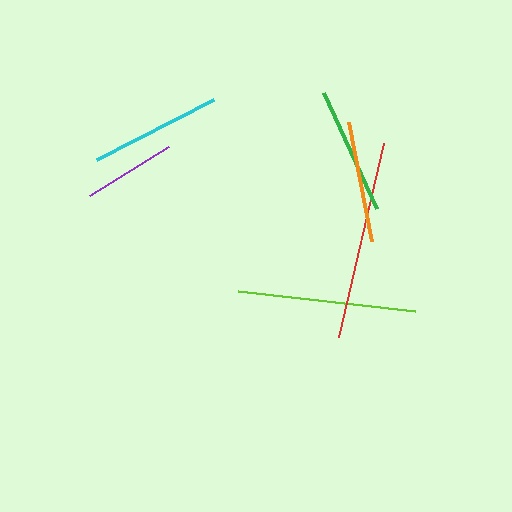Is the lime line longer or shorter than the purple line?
The lime line is longer than the purple line.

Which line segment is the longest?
The red line is the longest at approximately 199 pixels.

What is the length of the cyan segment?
The cyan segment is approximately 131 pixels long.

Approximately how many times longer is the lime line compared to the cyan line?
The lime line is approximately 1.4 times the length of the cyan line.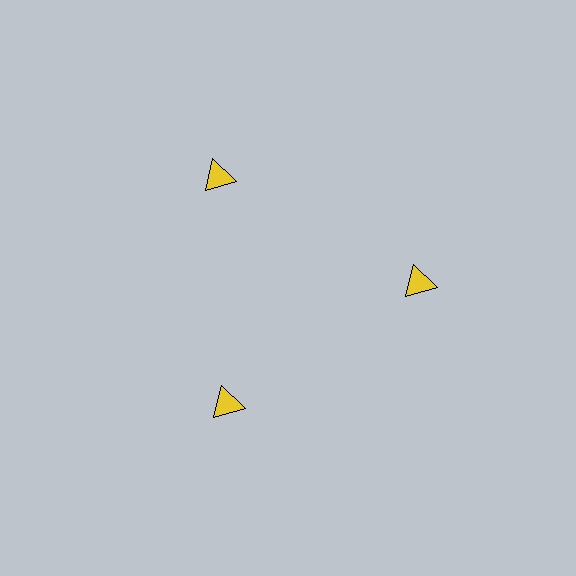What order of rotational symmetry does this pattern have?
This pattern has 3-fold rotational symmetry.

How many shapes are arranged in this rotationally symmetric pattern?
There are 3 shapes, arranged in 3 groups of 1.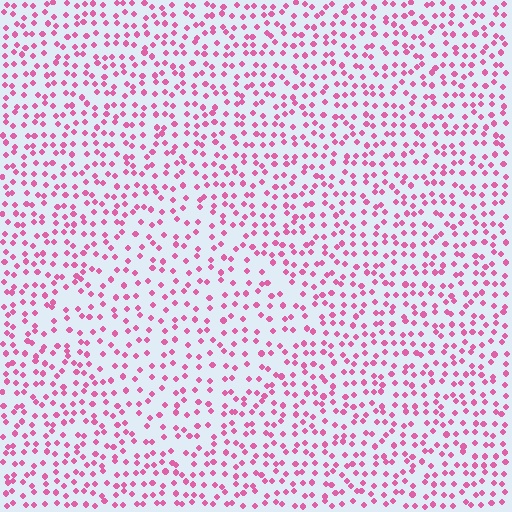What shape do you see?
I see a diamond.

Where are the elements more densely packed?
The elements are more densely packed outside the diamond boundary.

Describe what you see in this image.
The image contains small pink elements arranged at two different densities. A diamond-shaped region is visible where the elements are less densely packed than the surrounding area.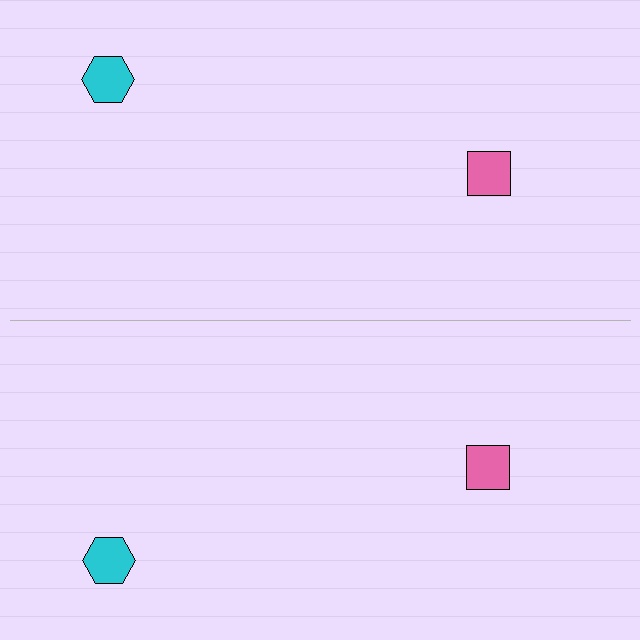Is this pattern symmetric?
Yes, this pattern has bilateral (reflection) symmetry.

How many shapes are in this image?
There are 4 shapes in this image.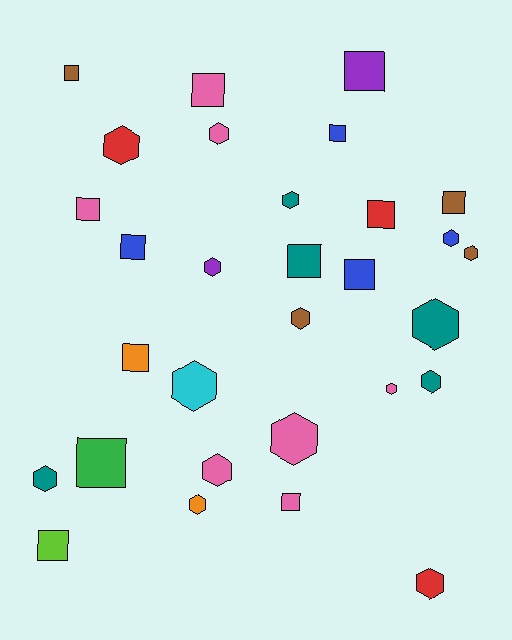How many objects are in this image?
There are 30 objects.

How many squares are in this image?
There are 14 squares.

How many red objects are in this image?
There are 3 red objects.